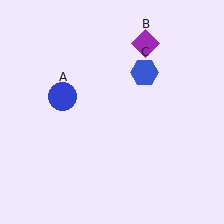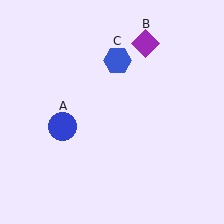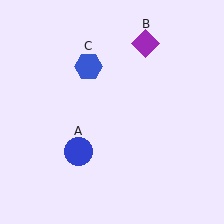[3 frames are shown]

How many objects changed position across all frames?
2 objects changed position: blue circle (object A), blue hexagon (object C).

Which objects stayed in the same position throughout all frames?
Purple diamond (object B) remained stationary.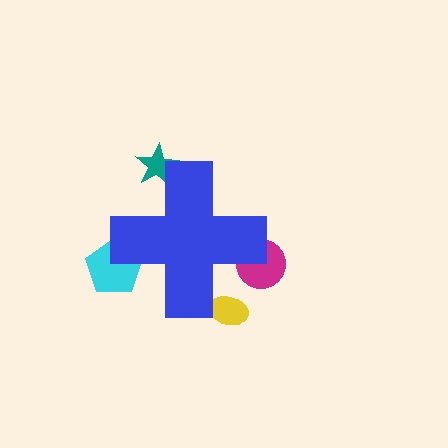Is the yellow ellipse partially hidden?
Yes, the yellow ellipse is partially hidden behind the blue cross.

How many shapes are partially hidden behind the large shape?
4 shapes are partially hidden.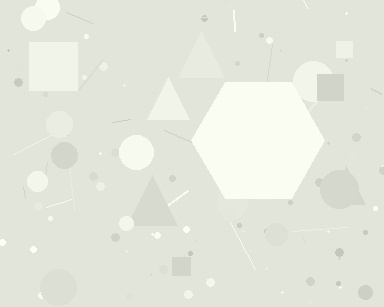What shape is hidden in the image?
A hexagon is hidden in the image.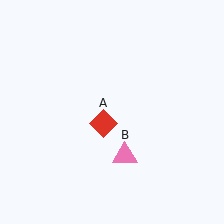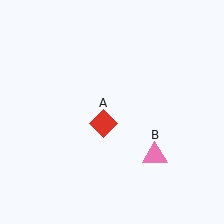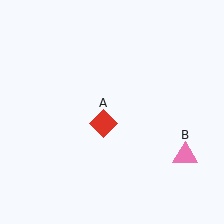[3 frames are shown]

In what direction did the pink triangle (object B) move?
The pink triangle (object B) moved right.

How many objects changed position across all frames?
1 object changed position: pink triangle (object B).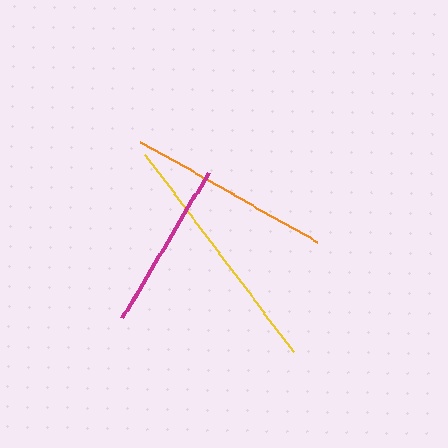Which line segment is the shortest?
The magenta line is the shortest at approximately 170 pixels.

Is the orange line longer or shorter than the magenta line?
The orange line is longer than the magenta line.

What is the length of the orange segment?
The orange segment is approximately 203 pixels long.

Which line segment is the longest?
The yellow line is the longest at approximately 248 pixels.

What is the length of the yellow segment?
The yellow segment is approximately 248 pixels long.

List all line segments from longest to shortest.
From longest to shortest: yellow, orange, magenta.